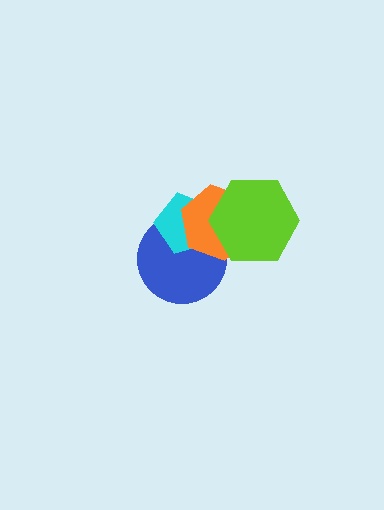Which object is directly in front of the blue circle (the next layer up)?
The cyan pentagon is directly in front of the blue circle.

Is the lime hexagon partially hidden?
No, no other shape covers it.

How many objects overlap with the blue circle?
3 objects overlap with the blue circle.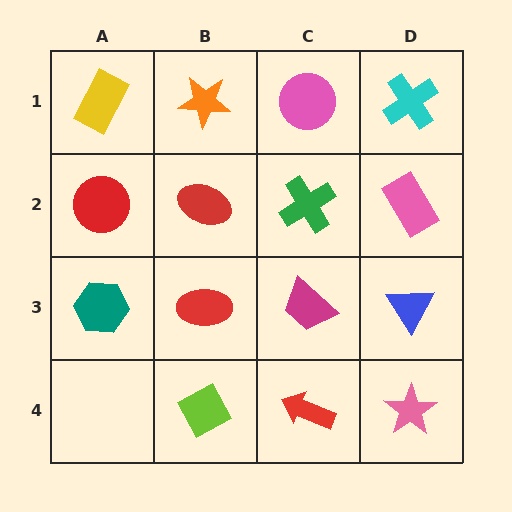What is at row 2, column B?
A red ellipse.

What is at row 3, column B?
A red ellipse.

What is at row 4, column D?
A pink star.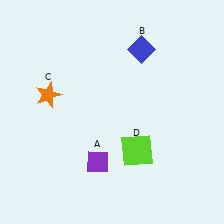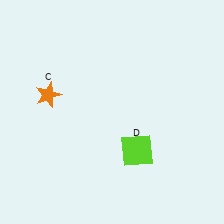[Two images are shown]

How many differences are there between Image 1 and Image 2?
There are 2 differences between the two images.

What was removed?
The blue diamond (B), the purple diamond (A) were removed in Image 2.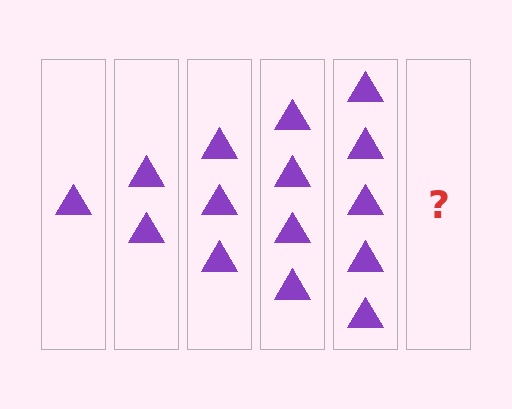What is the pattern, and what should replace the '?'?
The pattern is that each step adds one more triangle. The '?' should be 6 triangles.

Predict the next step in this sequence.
The next step is 6 triangles.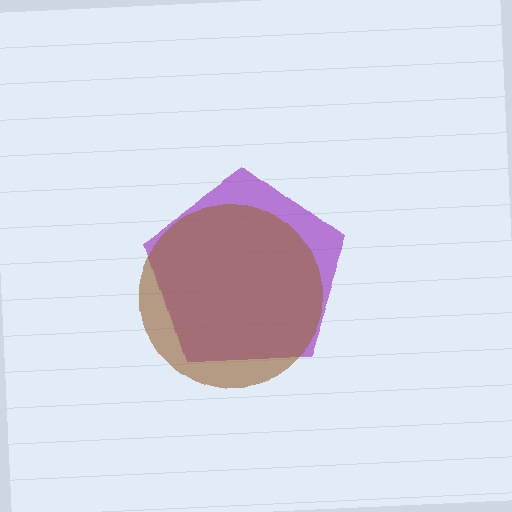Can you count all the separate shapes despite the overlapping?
Yes, there are 2 separate shapes.